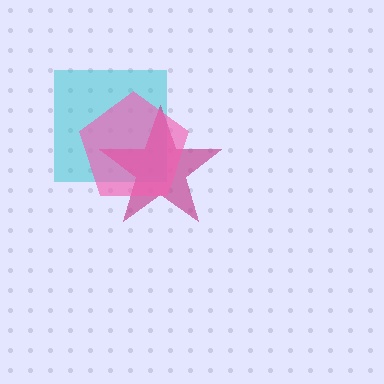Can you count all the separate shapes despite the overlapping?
Yes, there are 3 separate shapes.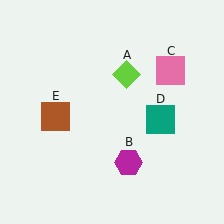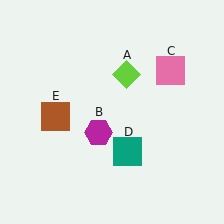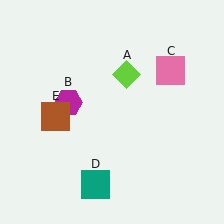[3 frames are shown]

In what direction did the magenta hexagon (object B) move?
The magenta hexagon (object B) moved up and to the left.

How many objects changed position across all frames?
2 objects changed position: magenta hexagon (object B), teal square (object D).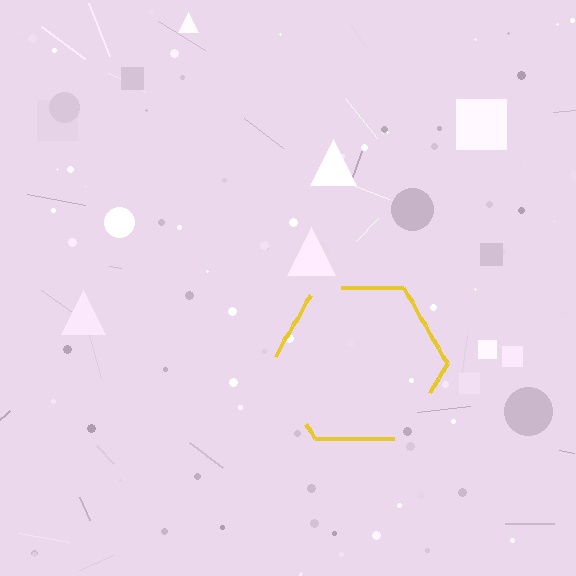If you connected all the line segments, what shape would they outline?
They would outline a hexagon.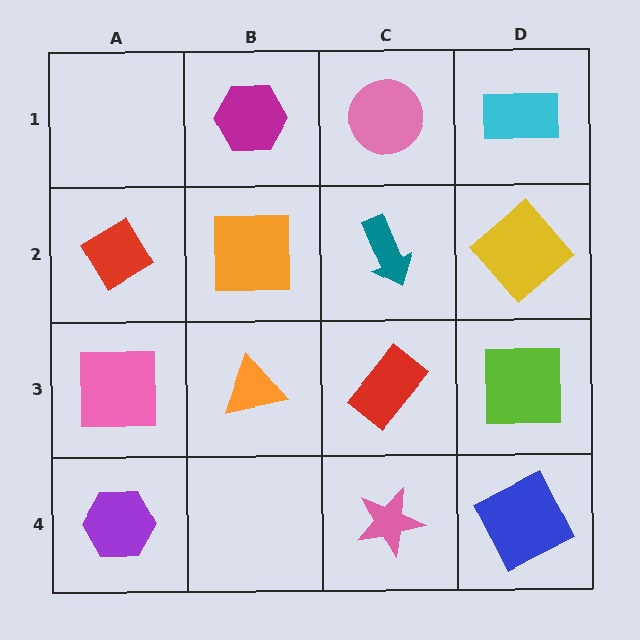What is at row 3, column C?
A red rectangle.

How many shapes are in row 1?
3 shapes.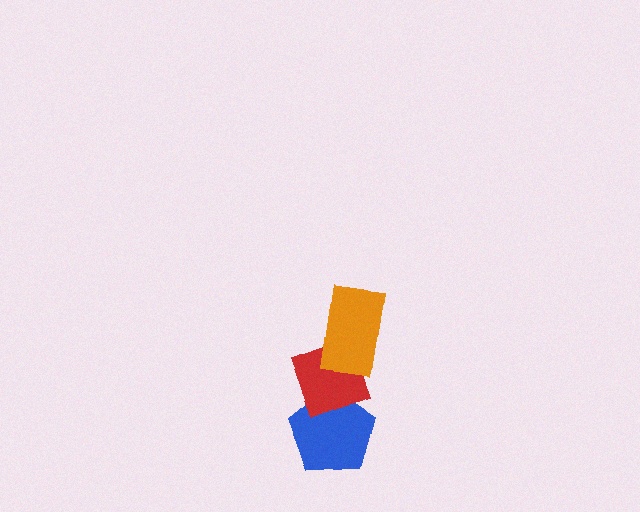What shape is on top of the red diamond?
The orange rectangle is on top of the red diamond.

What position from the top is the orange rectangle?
The orange rectangle is 1st from the top.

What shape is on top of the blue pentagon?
The red diamond is on top of the blue pentagon.